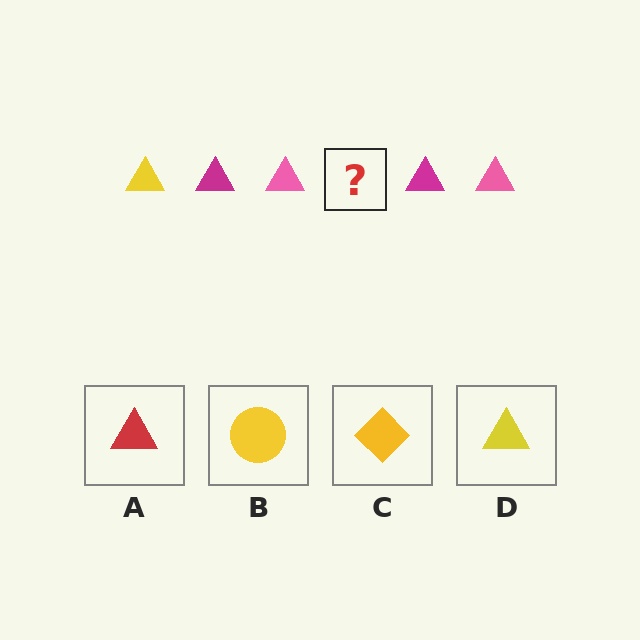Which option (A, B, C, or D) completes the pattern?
D.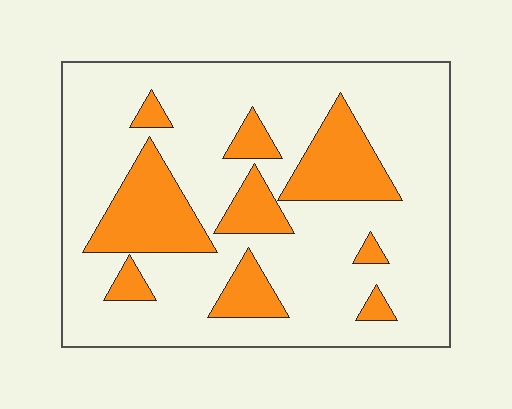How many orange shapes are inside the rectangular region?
9.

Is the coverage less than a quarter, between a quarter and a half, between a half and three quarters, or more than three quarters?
Less than a quarter.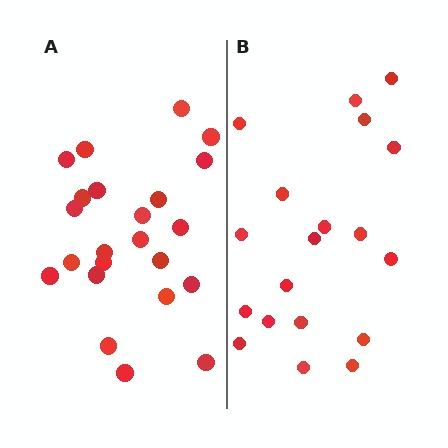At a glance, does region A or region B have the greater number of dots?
Region A (the left region) has more dots.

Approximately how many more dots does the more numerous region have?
Region A has about 4 more dots than region B.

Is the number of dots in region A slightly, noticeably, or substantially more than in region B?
Region A has only slightly more — the two regions are fairly close. The ratio is roughly 1.2 to 1.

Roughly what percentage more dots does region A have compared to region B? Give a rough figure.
About 20% more.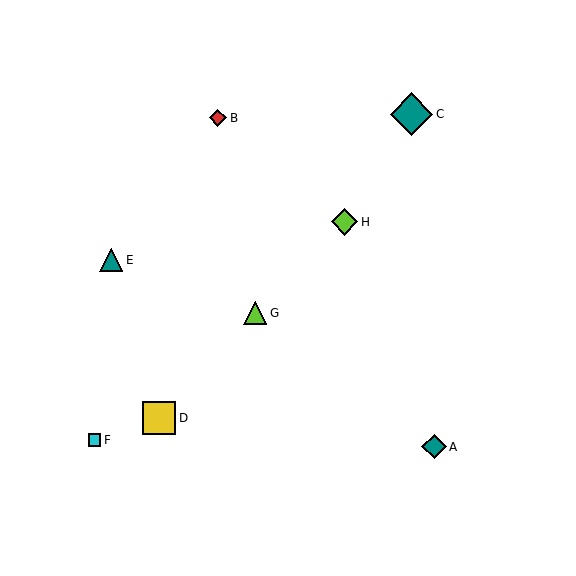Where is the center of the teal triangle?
The center of the teal triangle is at (111, 260).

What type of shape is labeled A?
Shape A is a teal diamond.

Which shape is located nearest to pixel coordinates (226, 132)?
The red diamond (labeled B) at (218, 118) is nearest to that location.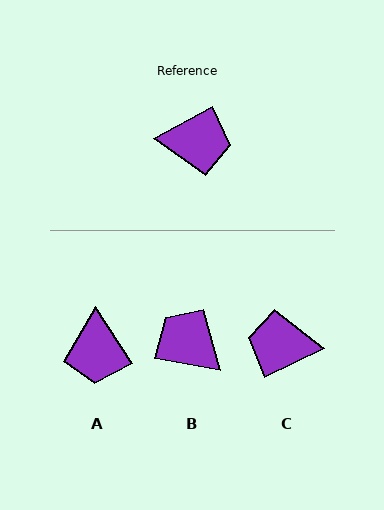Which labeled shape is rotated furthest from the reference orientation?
C, about 177 degrees away.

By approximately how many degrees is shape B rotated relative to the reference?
Approximately 141 degrees counter-clockwise.